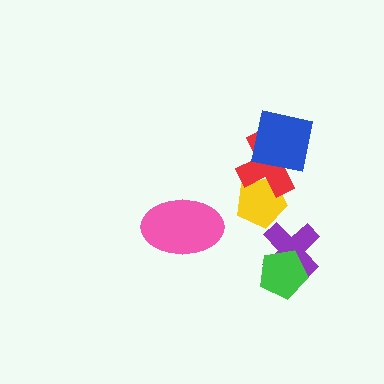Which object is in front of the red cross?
The blue square is in front of the red cross.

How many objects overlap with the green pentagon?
1 object overlaps with the green pentagon.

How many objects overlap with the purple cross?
1 object overlaps with the purple cross.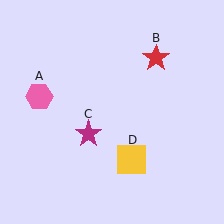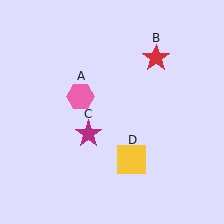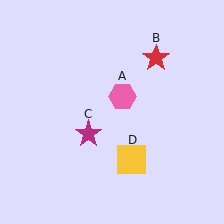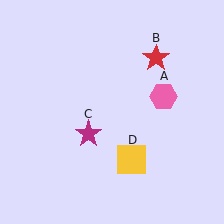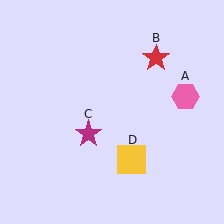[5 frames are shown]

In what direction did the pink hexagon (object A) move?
The pink hexagon (object A) moved right.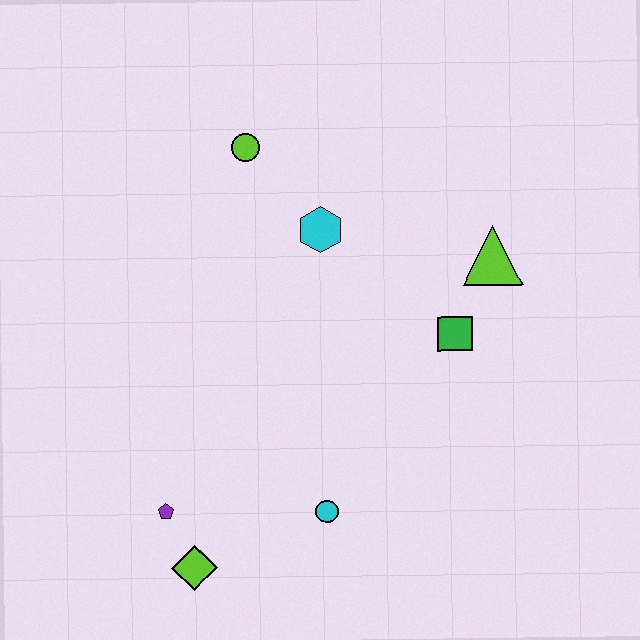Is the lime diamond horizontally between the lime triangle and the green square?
No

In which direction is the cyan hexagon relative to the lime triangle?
The cyan hexagon is to the left of the lime triangle.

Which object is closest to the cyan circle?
The lime diamond is closest to the cyan circle.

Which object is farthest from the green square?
The lime diamond is farthest from the green square.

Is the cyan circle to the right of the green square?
No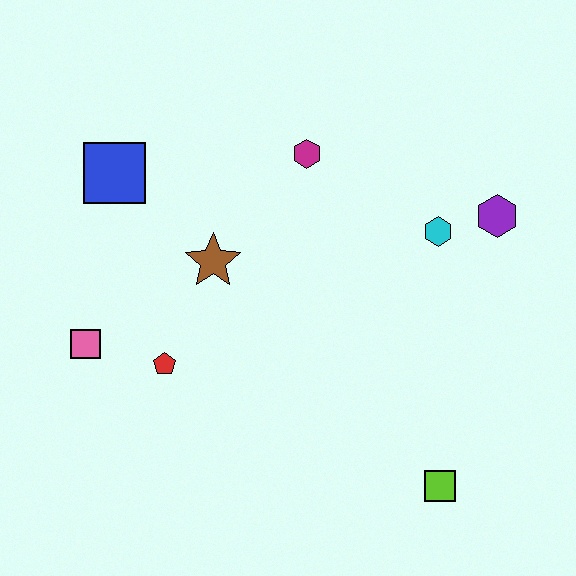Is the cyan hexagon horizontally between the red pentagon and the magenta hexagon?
No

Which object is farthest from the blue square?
The lime square is farthest from the blue square.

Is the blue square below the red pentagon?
No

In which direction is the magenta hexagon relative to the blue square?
The magenta hexagon is to the right of the blue square.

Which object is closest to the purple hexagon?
The cyan hexagon is closest to the purple hexagon.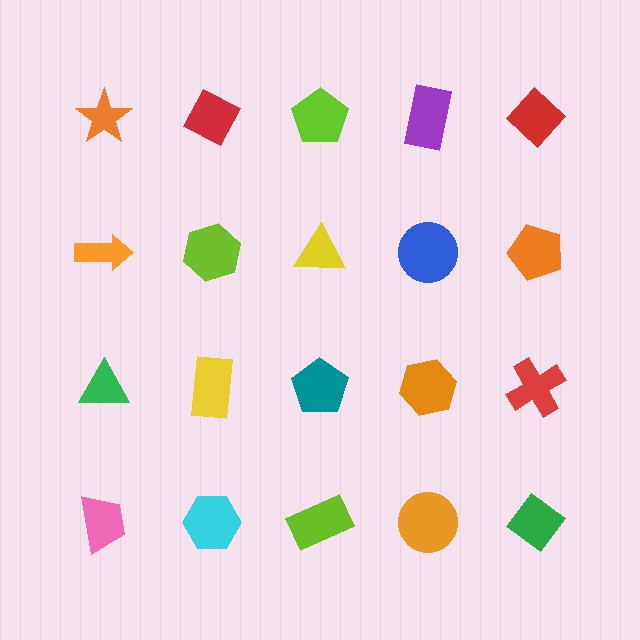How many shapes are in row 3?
5 shapes.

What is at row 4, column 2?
A cyan hexagon.